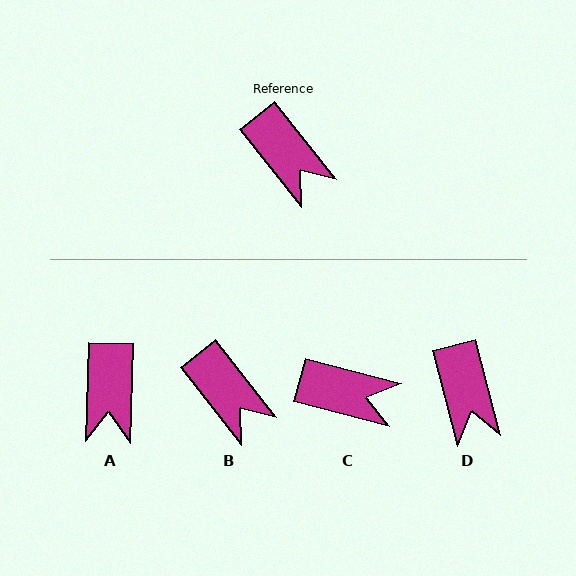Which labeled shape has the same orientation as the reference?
B.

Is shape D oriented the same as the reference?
No, it is off by about 24 degrees.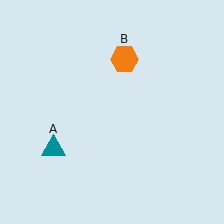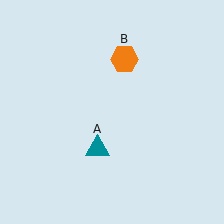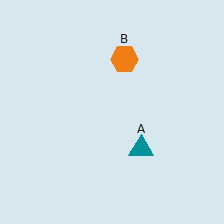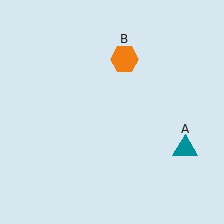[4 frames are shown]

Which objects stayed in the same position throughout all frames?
Orange hexagon (object B) remained stationary.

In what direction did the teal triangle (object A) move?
The teal triangle (object A) moved right.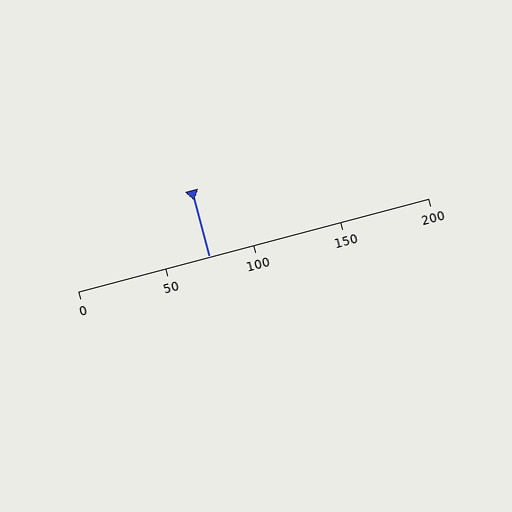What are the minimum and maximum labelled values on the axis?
The axis runs from 0 to 200.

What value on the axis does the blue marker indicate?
The marker indicates approximately 75.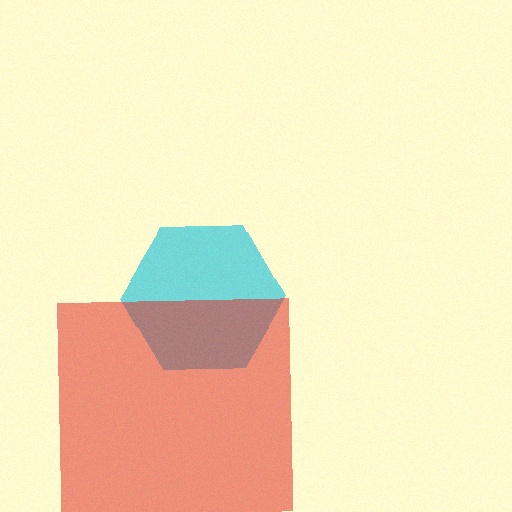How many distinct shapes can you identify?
There are 2 distinct shapes: a cyan hexagon, a red square.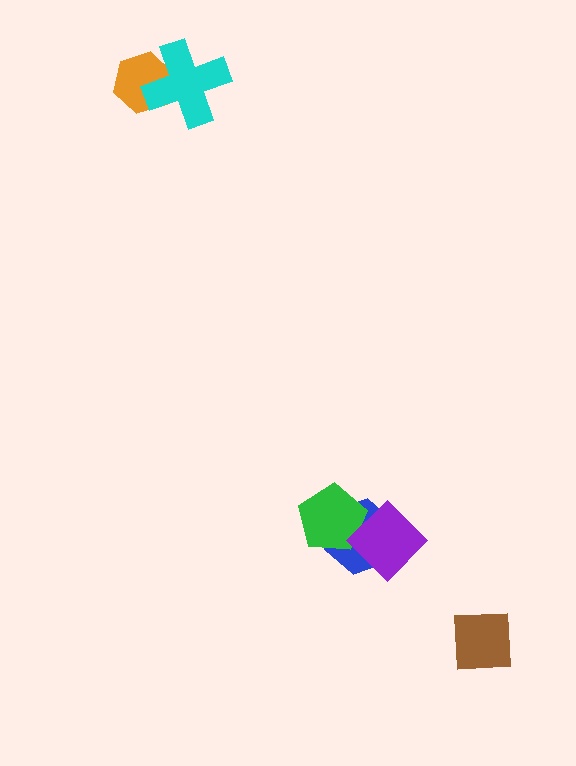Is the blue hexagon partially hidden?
Yes, it is partially covered by another shape.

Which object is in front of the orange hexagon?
The cyan cross is in front of the orange hexagon.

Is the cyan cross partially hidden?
No, no other shape covers it.